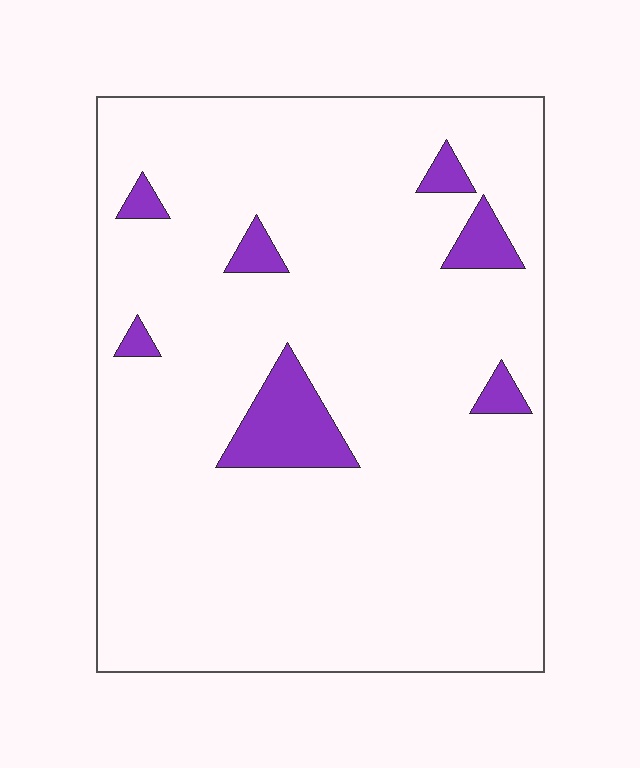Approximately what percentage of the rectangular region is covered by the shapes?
Approximately 10%.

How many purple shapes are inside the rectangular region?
7.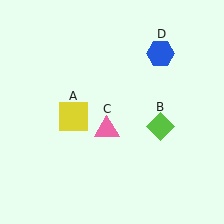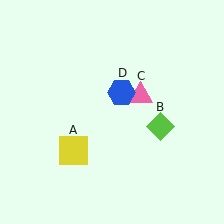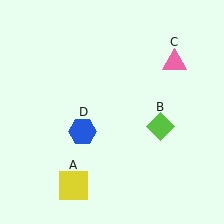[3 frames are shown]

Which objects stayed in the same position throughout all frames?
Lime diamond (object B) remained stationary.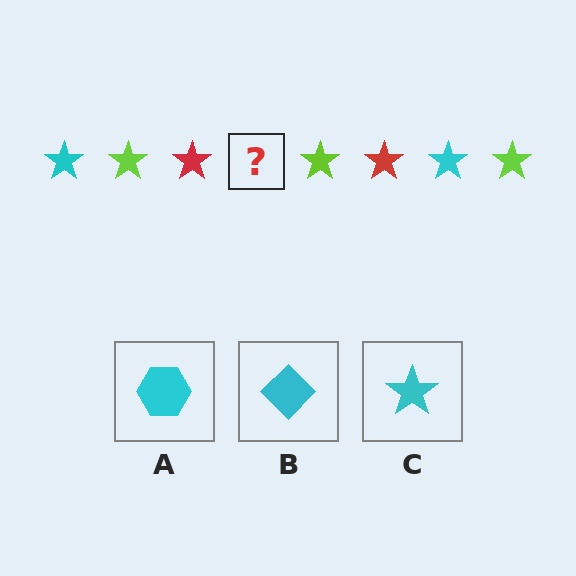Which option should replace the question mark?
Option C.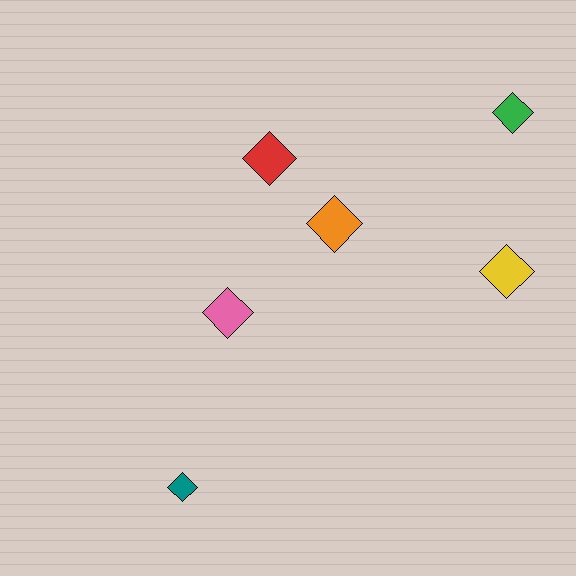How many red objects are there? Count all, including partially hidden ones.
There is 1 red object.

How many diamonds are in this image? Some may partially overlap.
There are 6 diamonds.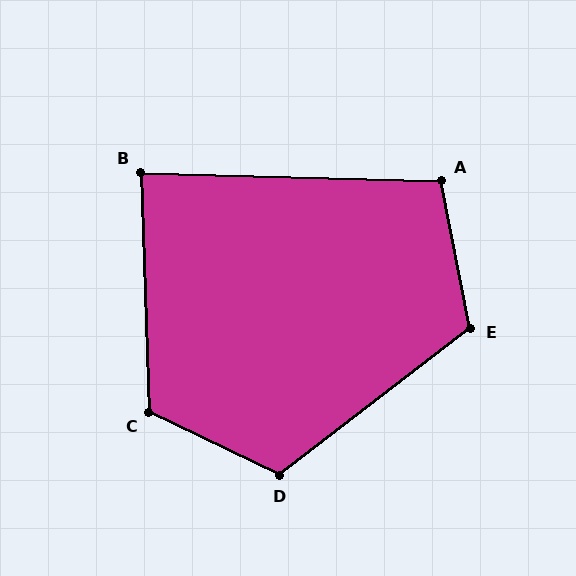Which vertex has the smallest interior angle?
B, at approximately 87 degrees.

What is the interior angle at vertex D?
Approximately 117 degrees (obtuse).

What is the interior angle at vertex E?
Approximately 116 degrees (obtuse).